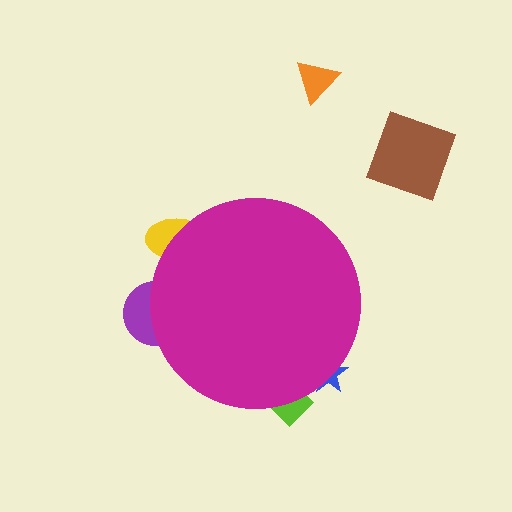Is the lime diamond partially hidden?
Yes, the lime diamond is partially hidden behind the magenta circle.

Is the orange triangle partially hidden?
No, the orange triangle is fully visible.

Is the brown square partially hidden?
No, the brown square is fully visible.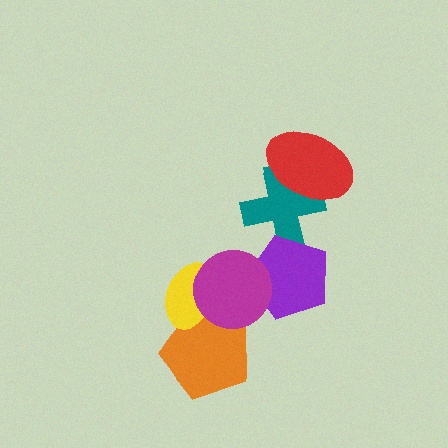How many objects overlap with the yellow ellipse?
2 objects overlap with the yellow ellipse.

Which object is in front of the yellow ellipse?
The magenta circle is in front of the yellow ellipse.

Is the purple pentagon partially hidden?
Yes, it is partially covered by another shape.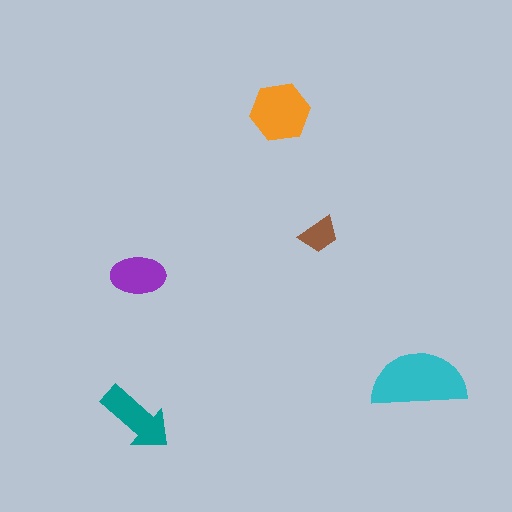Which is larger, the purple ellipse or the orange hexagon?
The orange hexagon.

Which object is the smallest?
The brown trapezoid.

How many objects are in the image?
There are 5 objects in the image.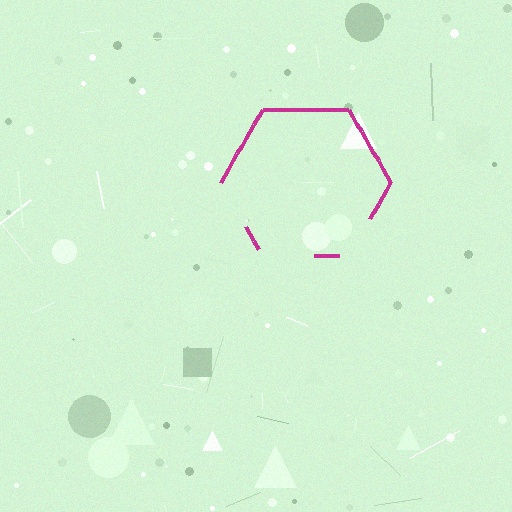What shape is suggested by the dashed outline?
The dashed outline suggests a hexagon.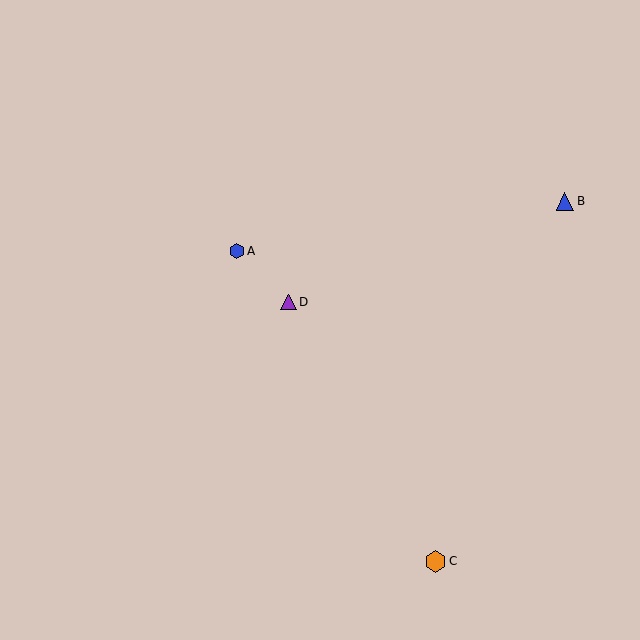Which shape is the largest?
The orange hexagon (labeled C) is the largest.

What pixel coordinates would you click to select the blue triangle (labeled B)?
Click at (565, 201) to select the blue triangle B.